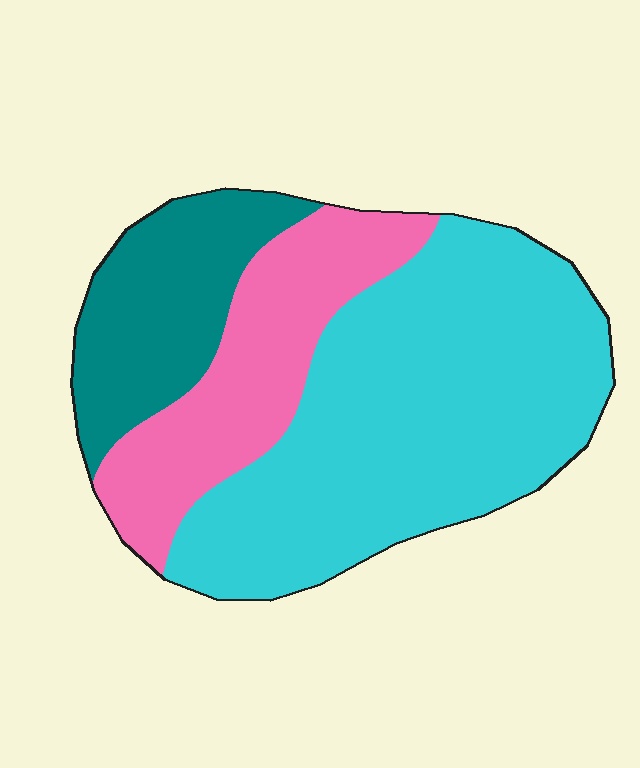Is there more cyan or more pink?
Cyan.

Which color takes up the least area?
Teal, at roughly 20%.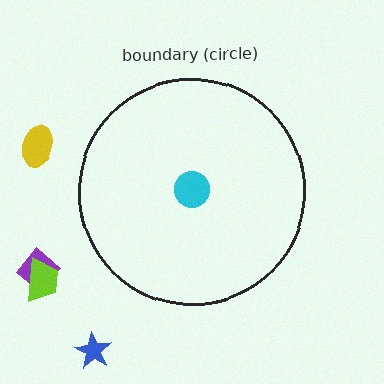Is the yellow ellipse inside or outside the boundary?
Outside.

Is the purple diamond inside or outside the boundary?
Outside.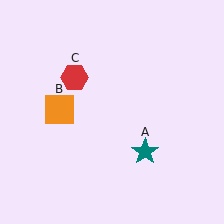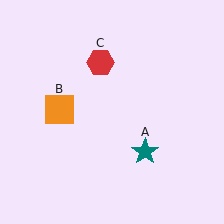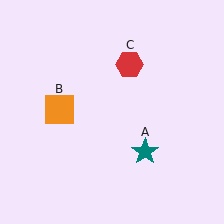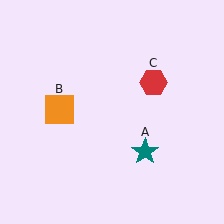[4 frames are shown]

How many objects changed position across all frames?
1 object changed position: red hexagon (object C).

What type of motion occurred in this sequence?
The red hexagon (object C) rotated clockwise around the center of the scene.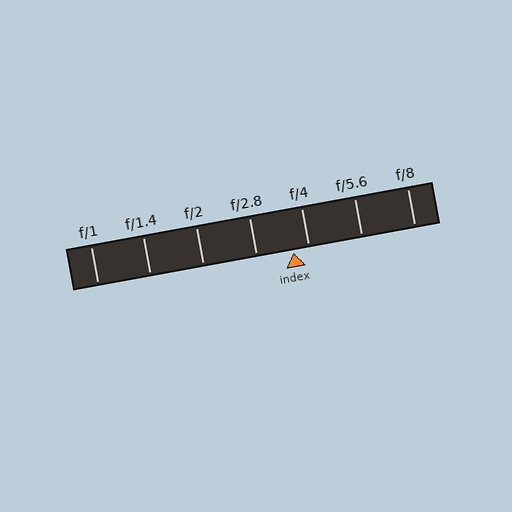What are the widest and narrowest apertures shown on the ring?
The widest aperture shown is f/1 and the narrowest is f/8.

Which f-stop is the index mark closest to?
The index mark is closest to f/4.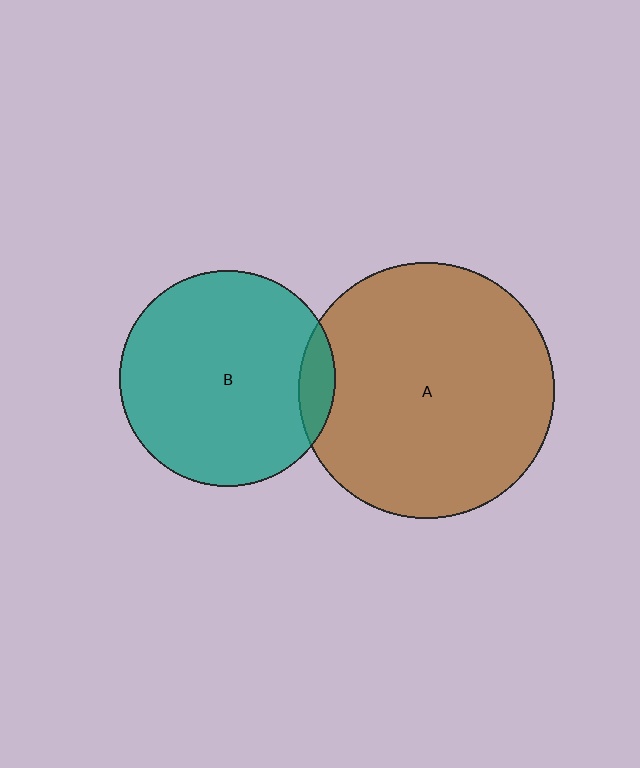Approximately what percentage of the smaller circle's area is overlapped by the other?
Approximately 10%.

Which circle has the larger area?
Circle A (brown).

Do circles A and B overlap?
Yes.